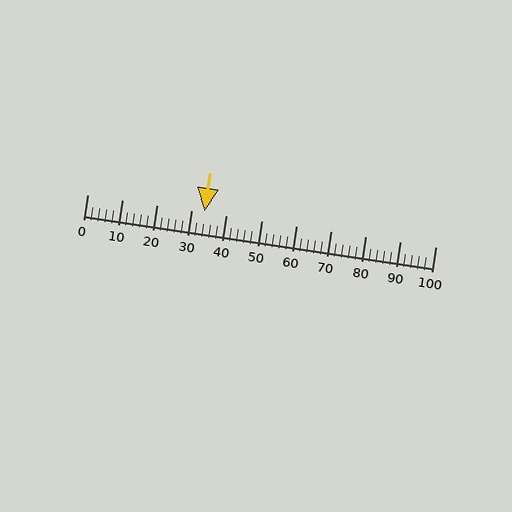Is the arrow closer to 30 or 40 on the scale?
The arrow is closer to 30.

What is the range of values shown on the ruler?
The ruler shows values from 0 to 100.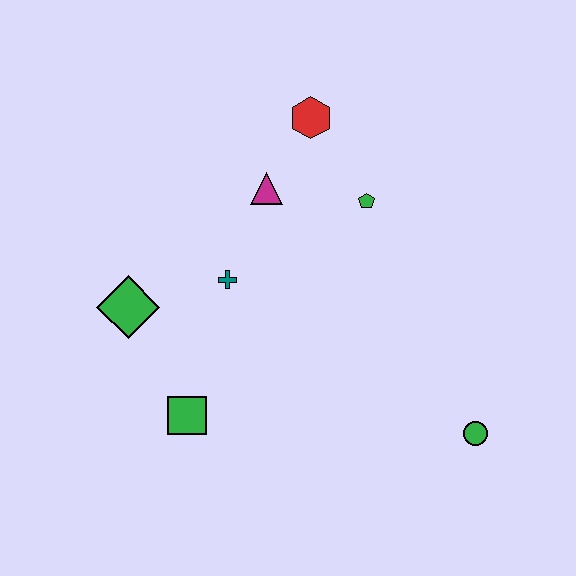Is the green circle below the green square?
Yes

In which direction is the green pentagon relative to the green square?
The green pentagon is above the green square.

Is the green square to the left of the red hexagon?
Yes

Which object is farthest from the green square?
The red hexagon is farthest from the green square.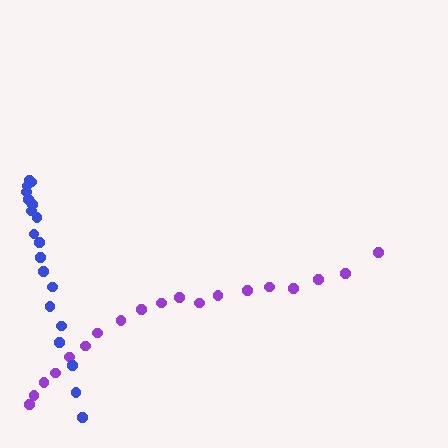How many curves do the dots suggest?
There are 2 distinct paths.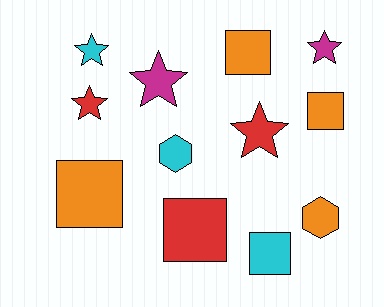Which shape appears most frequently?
Star, with 5 objects.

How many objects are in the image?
There are 12 objects.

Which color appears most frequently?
Orange, with 4 objects.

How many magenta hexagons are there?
There are no magenta hexagons.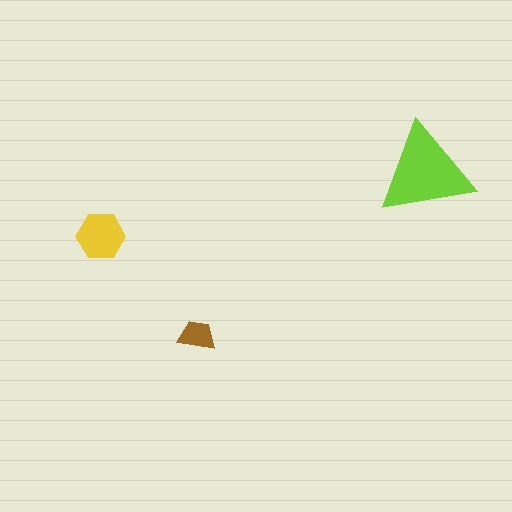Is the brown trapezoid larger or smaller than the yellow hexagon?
Smaller.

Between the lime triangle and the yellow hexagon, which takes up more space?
The lime triangle.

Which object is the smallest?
The brown trapezoid.